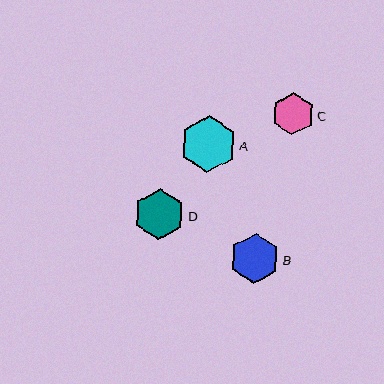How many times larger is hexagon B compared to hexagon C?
Hexagon B is approximately 1.2 times the size of hexagon C.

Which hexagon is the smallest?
Hexagon C is the smallest with a size of approximately 42 pixels.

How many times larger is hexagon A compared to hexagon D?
Hexagon A is approximately 1.1 times the size of hexagon D.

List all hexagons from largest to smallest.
From largest to smallest: A, D, B, C.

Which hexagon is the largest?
Hexagon A is the largest with a size of approximately 57 pixels.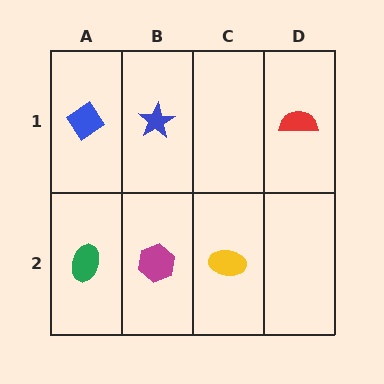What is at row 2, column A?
A green ellipse.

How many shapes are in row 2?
3 shapes.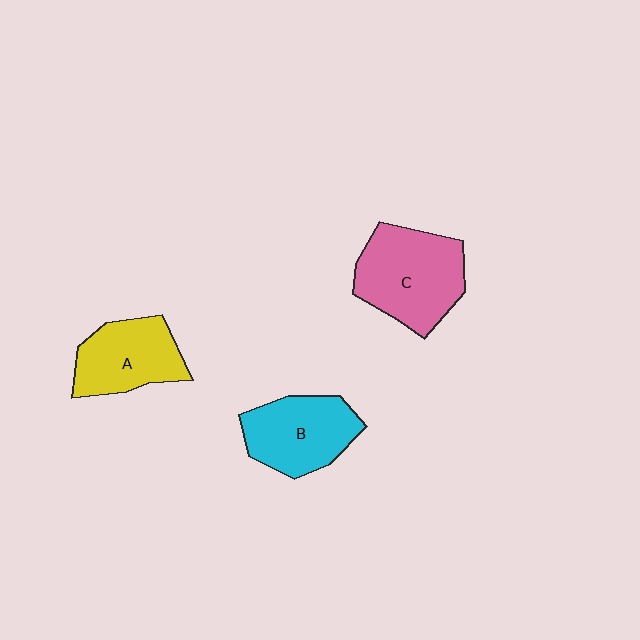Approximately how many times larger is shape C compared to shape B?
Approximately 1.2 times.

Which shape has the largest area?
Shape C (pink).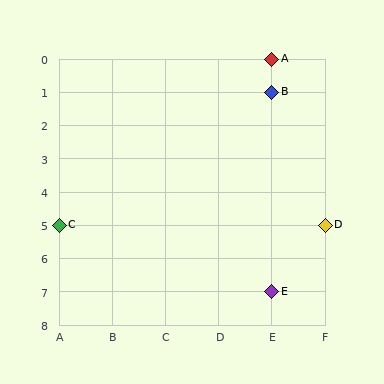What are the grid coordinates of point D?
Point D is at grid coordinates (F, 5).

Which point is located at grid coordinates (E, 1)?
Point B is at (E, 1).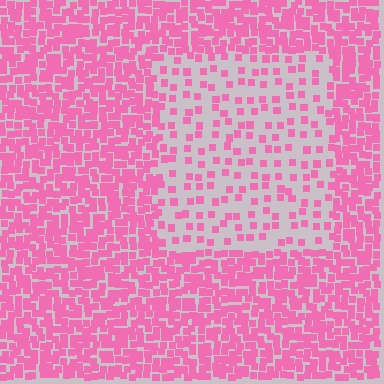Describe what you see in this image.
The image contains small pink elements arranged at two different densities. A rectangle-shaped region is visible where the elements are less densely packed than the surrounding area.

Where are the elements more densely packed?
The elements are more densely packed outside the rectangle boundary.